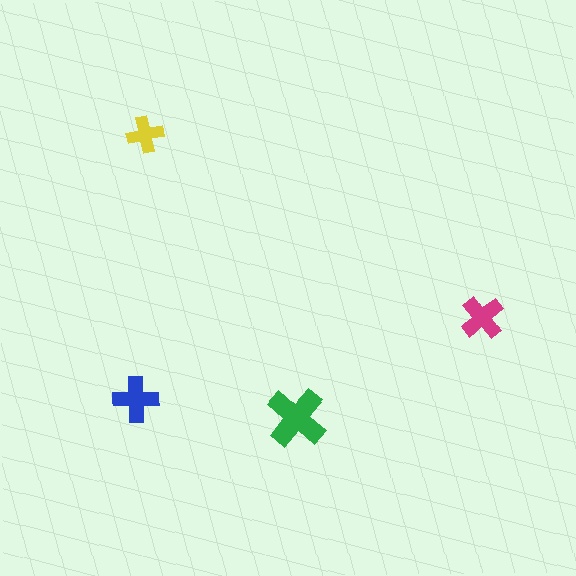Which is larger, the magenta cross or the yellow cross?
The magenta one.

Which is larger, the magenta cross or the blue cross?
The blue one.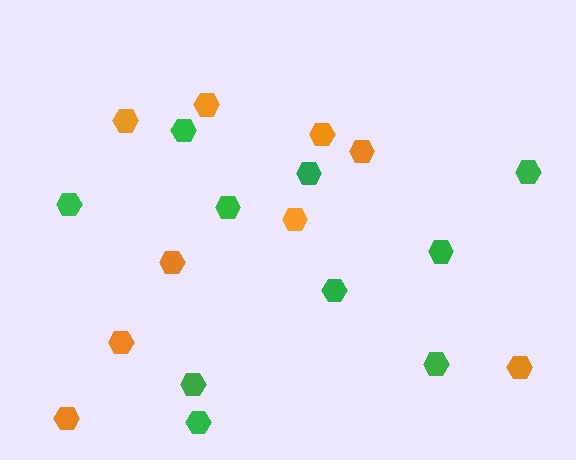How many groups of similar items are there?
There are 2 groups: one group of orange hexagons (9) and one group of green hexagons (10).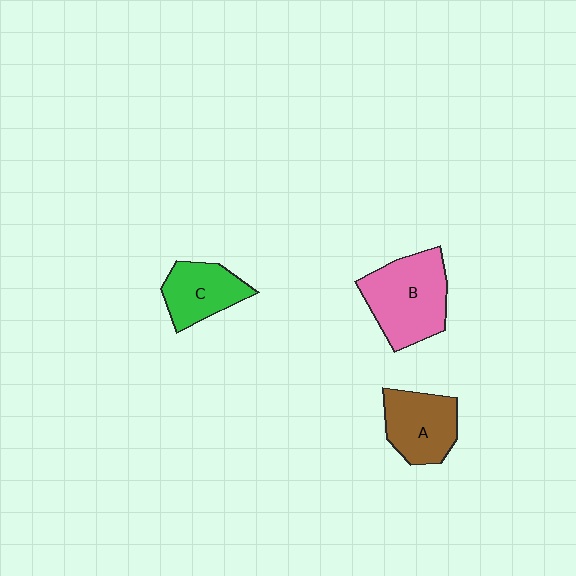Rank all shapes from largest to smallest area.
From largest to smallest: B (pink), A (brown), C (green).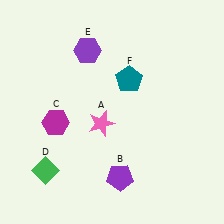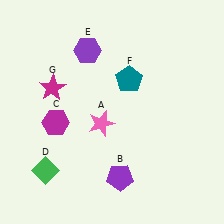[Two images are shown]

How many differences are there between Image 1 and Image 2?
There is 1 difference between the two images.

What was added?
A magenta star (G) was added in Image 2.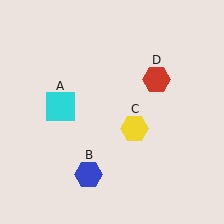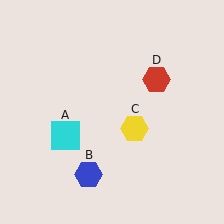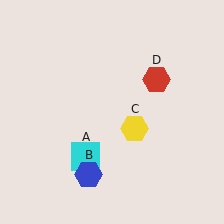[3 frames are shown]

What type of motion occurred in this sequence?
The cyan square (object A) rotated counterclockwise around the center of the scene.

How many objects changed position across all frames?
1 object changed position: cyan square (object A).